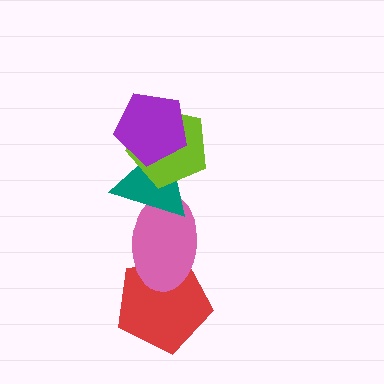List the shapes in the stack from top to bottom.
From top to bottom: the purple pentagon, the lime pentagon, the teal triangle, the pink ellipse, the red pentagon.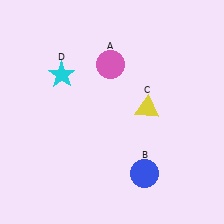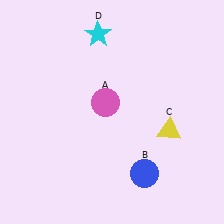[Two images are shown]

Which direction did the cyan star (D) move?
The cyan star (D) moved up.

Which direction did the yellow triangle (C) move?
The yellow triangle (C) moved down.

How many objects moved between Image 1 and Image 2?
3 objects moved between the two images.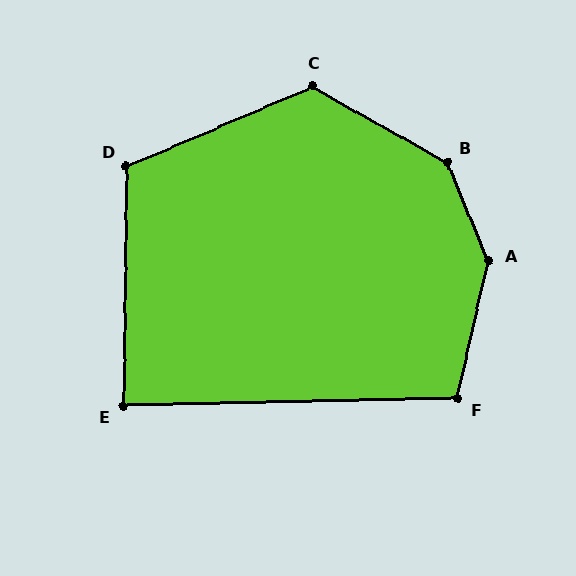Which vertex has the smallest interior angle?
E, at approximately 88 degrees.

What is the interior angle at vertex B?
Approximately 142 degrees (obtuse).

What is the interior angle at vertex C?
Approximately 128 degrees (obtuse).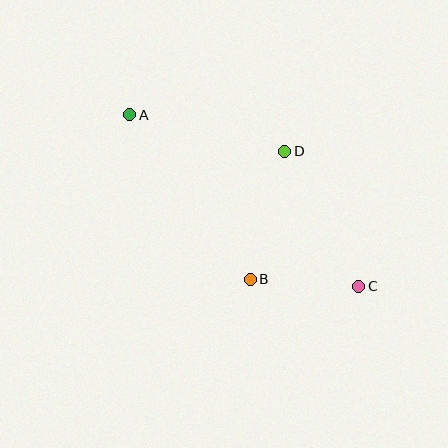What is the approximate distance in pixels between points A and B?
The distance between A and B is approximately 204 pixels.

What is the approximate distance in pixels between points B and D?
The distance between B and D is approximately 133 pixels.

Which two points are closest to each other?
Points B and C are closest to each other.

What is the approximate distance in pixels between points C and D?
The distance between C and D is approximately 154 pixels.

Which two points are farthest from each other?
Points A and C are farthest from each other.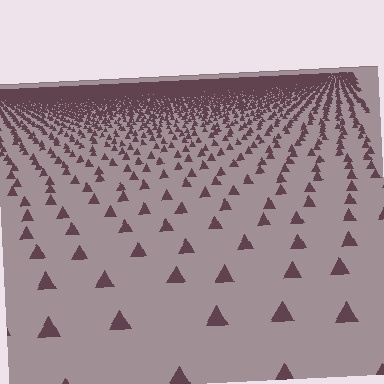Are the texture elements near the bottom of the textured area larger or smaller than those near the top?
Larger. Near the bottom, elements are closer to the viewer and appear at a bigger on-screen size.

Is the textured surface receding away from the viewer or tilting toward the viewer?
The surface is receding away from the viewer. Texture elements get smaller and denser toward the top.